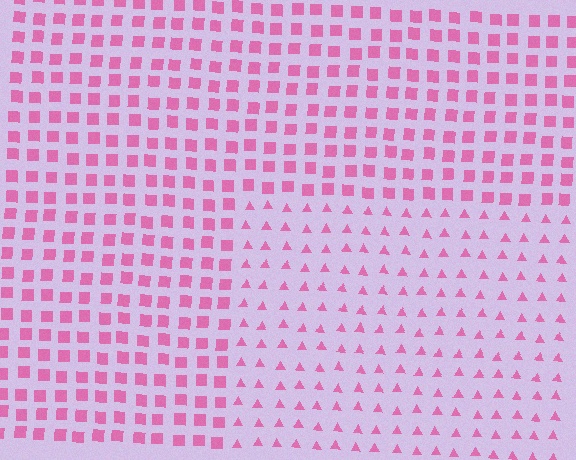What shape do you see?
I see a rectangle.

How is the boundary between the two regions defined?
The boundary is defined by a change in element shape: triangles inside vs. squares outside. All elements share the same color and spacing.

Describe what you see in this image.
The image is filled with small pink elements arranged in a uniform grid. A rectangle-shaped region contains triangles, while the surrounding area contains squares. The boundary is defined purely by the change in element shape.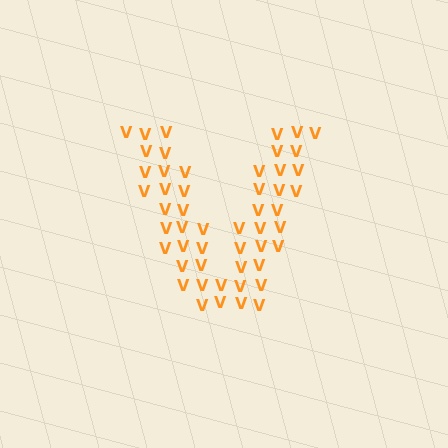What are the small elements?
The small elements are letter V's.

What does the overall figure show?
The overall figure shows the letter V.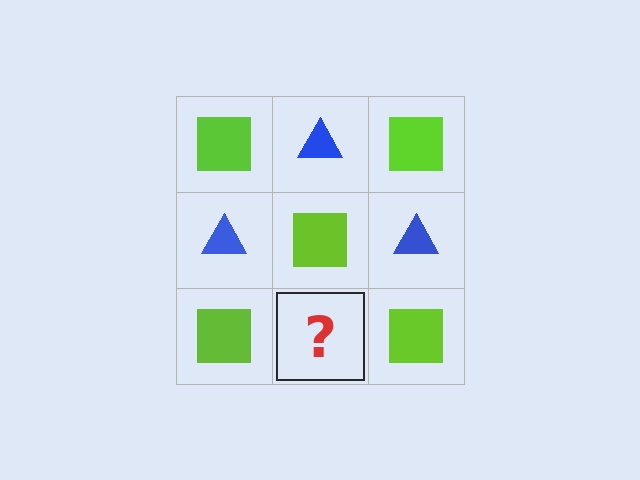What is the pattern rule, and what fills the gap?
The rule is that it alternates lime square and blue triangle in a checkerboard pattern. The gap should be filled with a blue triangle.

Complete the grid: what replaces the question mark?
The question mark should be replaced with a blue triangle.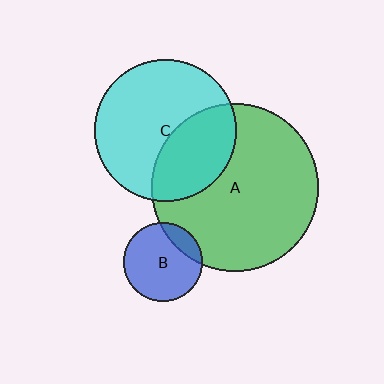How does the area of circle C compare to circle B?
Approximately 3.2 times.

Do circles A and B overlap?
Yes.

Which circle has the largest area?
Circle A (green).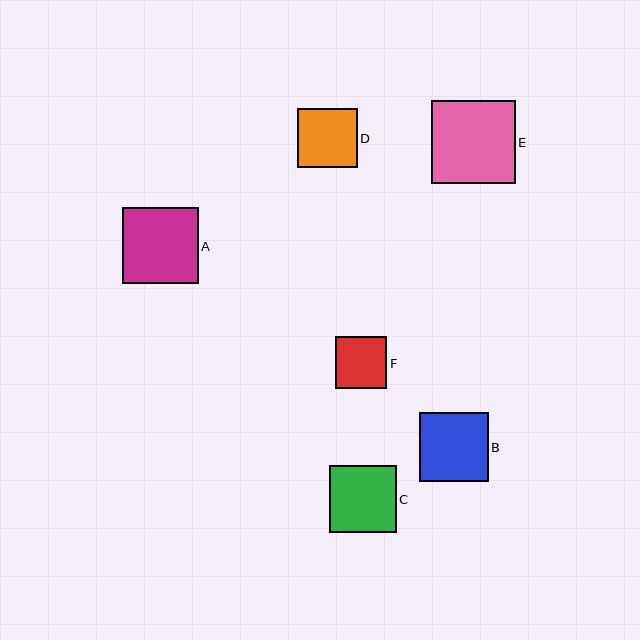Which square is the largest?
Square E is the largest with a size of approximately 83 pixels.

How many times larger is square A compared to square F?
Square A is approximately 1.5 times the size of square F.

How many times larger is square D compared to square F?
Square D is approximately 1.1 times the size of square F.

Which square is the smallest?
Square F is the smallest with a size of approximately 52 pixels.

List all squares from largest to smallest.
From largest to smallest: E, A, B, C, D, F.